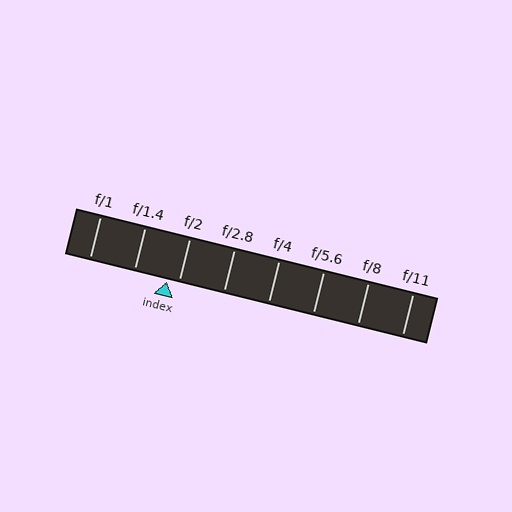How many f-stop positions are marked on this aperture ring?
There are 8 f-stop positions marked.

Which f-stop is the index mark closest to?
The index mark is closest to f/2.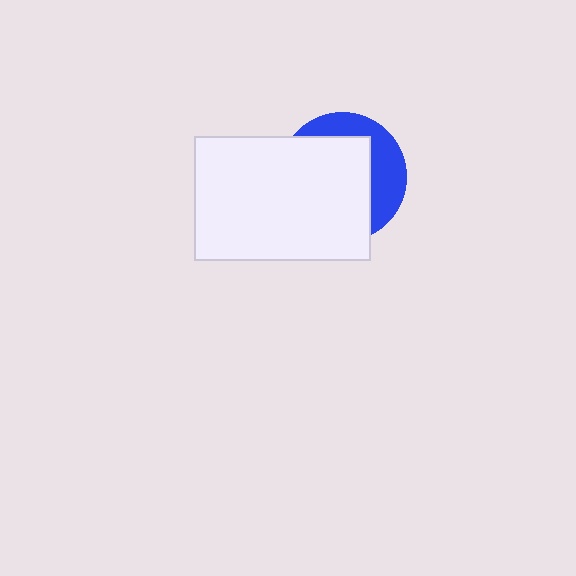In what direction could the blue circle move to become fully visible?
The blue circle could move toward the upper-right. That would shift it out from behind the white rectangle entirely.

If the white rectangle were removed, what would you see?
You would see the complete blue circle.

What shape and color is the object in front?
The object in front is a white rectangle.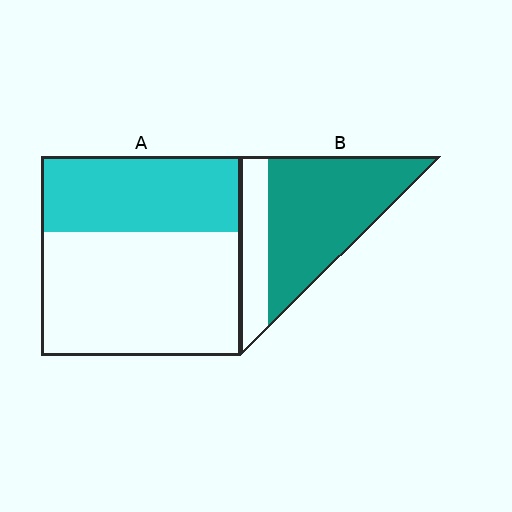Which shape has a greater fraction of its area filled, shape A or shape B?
Shape B.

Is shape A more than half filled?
No.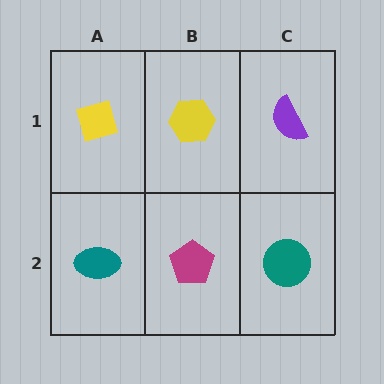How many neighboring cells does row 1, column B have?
3.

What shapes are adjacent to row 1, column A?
A teal ellipse (row 2, column A), a yellow hexagon (row 1, column B).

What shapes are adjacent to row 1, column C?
A teal circle (row 2, column C), a yellow hexagon (row 1, column B).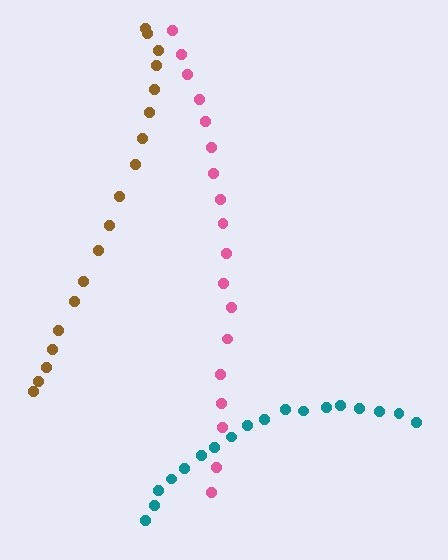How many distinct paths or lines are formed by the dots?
There are 3 distinct paths.